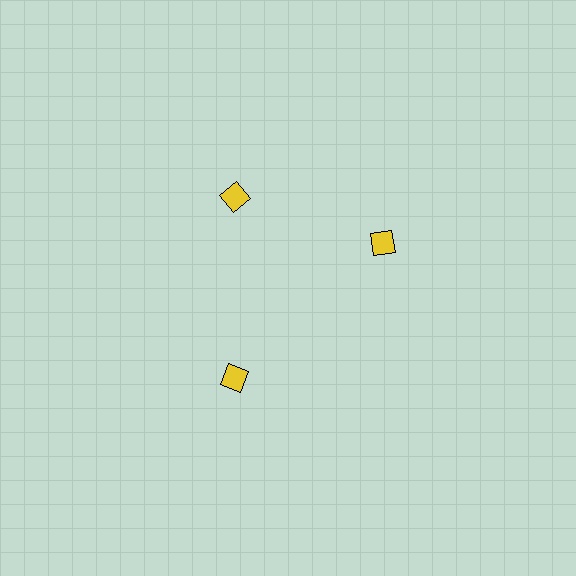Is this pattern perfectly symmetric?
No. The 3 yellow squares are arranged in a ring, but one element near the 3 o'clock position is rotated out of alignment along the ring, breaking the 3-fold rotational symmetry.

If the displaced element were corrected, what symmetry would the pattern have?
It would have 3-fold rotational symmetry — the pattern would map onto itself every 120 degrees.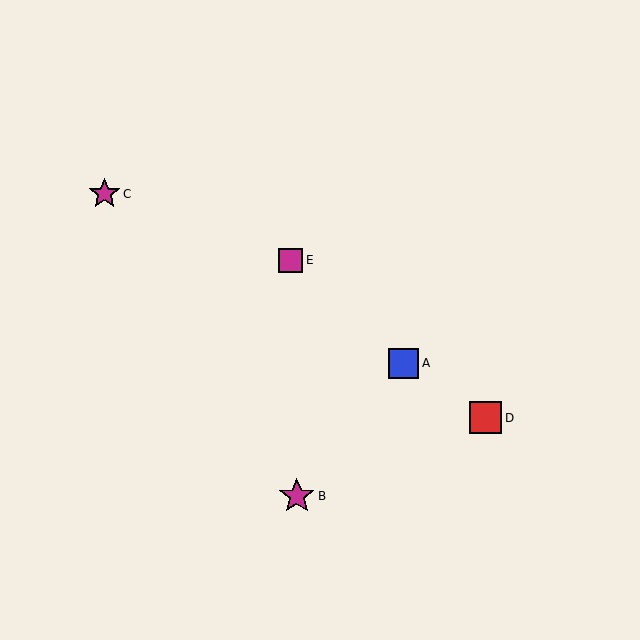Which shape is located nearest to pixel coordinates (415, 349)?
The blue square (labeled A) at (404, 363) is nearest to that location.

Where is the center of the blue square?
The center of the blue square is at (404, 363).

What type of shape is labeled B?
Shape B is a magenta star.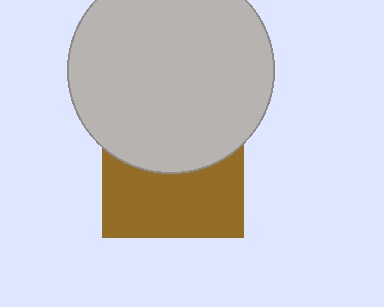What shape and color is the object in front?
The object in front is a light gray circle.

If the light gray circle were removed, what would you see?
You would see the complete brown square.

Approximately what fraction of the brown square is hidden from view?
Roughly 49% of the brown square is hidden behind the light gray circle.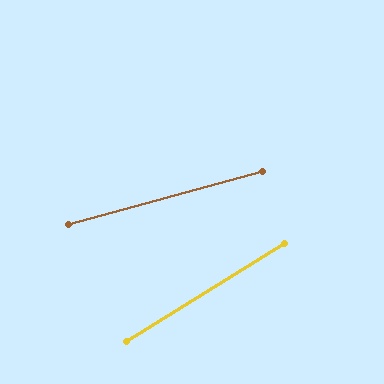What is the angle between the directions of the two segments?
Approximately 17 degrees.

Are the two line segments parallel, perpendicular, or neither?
Neither parallel nor perpendicular — they differ by about 17°.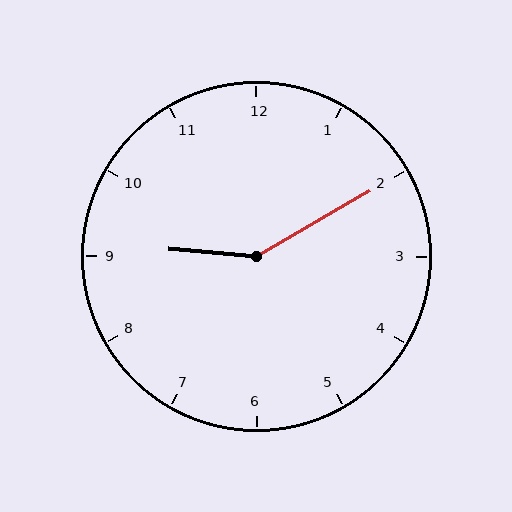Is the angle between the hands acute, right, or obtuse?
It is obtuse.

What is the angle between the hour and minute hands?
Approximately 145 degrees.